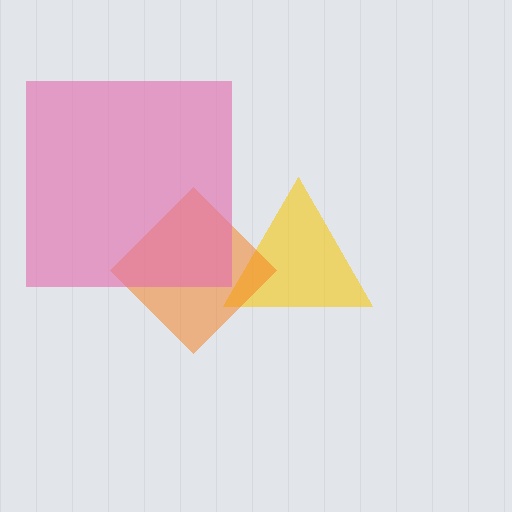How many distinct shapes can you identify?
There are 3 distinct shapes: a yellow triangle, an orange diamond, a pink square.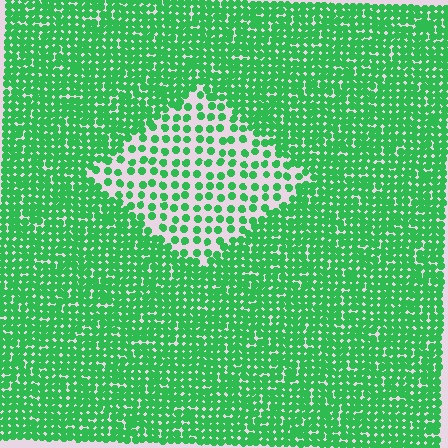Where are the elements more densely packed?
The elements are more densely packed outside the diamond boundary.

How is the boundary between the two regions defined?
The boundary is defined by a change in element density (approximately 2.5x ratio). All elements are the same color, size, and shape.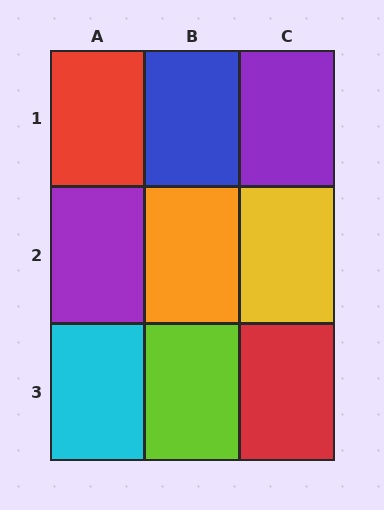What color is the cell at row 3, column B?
Lime.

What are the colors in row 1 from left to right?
Red, blue, purple.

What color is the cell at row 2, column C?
Yellow.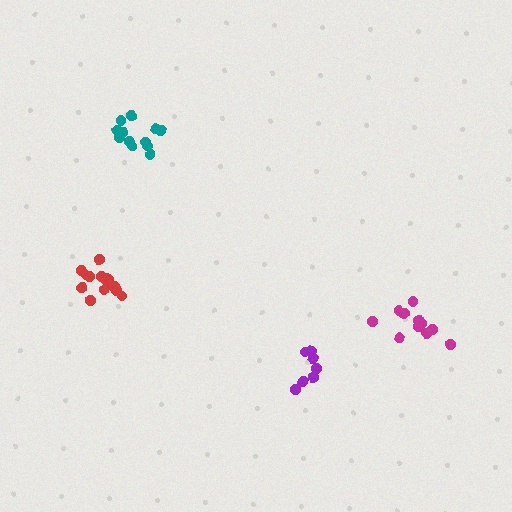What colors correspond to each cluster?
The clusters are colored: teal, purple, magenta, red.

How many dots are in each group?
Group 1: 12 dots, Group 2: 7 dots, Group 3: 12 dots, Group 4: 13 dots (44 total).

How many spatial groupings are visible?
There are 4 spatial groupings.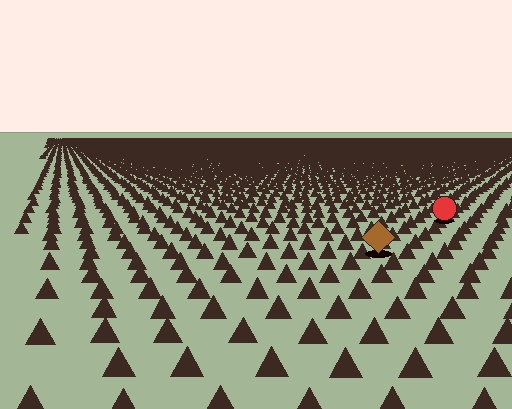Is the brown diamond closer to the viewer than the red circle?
Yes. The brown diamond is closer — you can tell from the texture gradient: the ground texture is coarser near it.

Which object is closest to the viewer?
The brown diamond is closest. The texture marks near it are larger and more spread out.